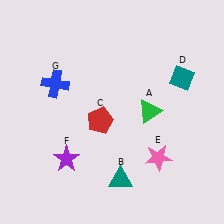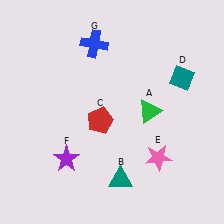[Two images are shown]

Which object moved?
The blue cross (G) moved up.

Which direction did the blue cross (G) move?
The blue cross (G) moved up.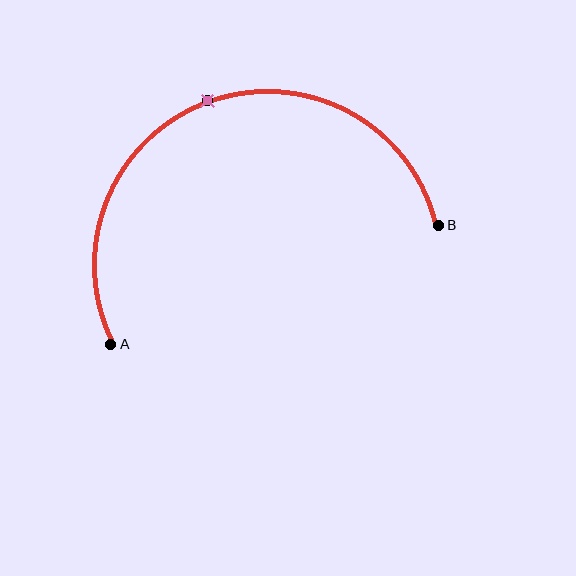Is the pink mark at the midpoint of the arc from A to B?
Yes. The pink mark lies on the arc at equal arc-length from both A and B — it is the arc midpoint.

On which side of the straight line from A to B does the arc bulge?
The arc bulges above the straight line connecting A and B.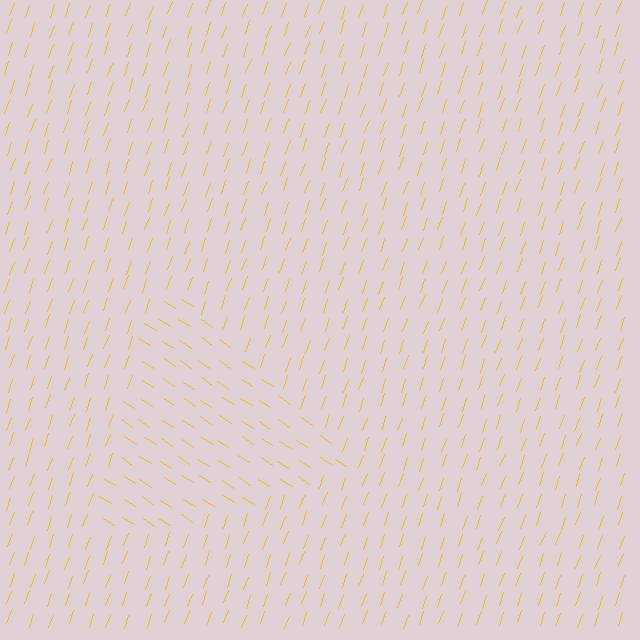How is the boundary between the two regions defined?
The boundary is defined purely by a change in line orientation (approximately 76 degrees difference). All lines are the same color and thickness.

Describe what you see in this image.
The image is filled with small yellow line segments. A triangle region in the image has lines oriented differently from the surrounding lines, creating a visible texture boundary.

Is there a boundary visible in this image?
Yes, there is a texture boundary formed by a change in line orientation.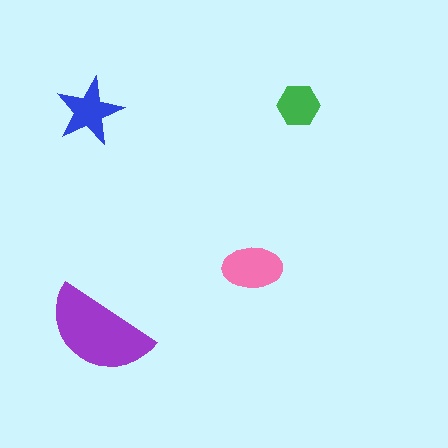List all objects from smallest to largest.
The green hexagon, the blue star, the pink ellipse, the purple semicircle.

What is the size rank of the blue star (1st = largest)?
3rd.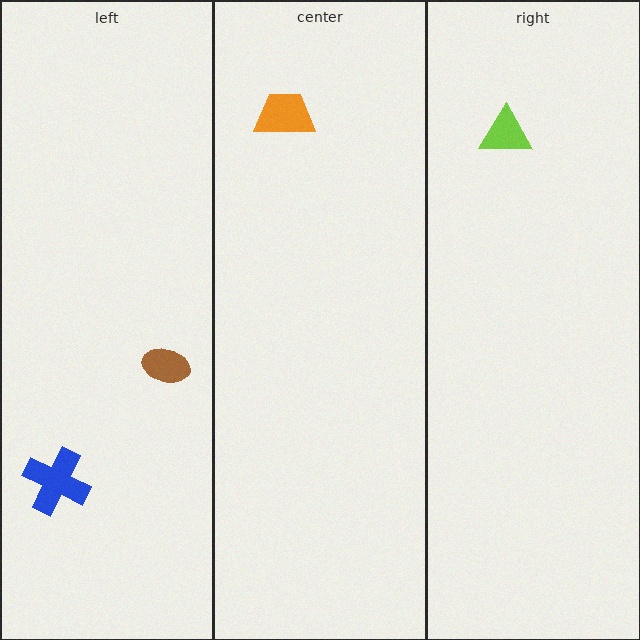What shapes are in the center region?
The orange trapezoid.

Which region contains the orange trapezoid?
The center region.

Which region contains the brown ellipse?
The left region.